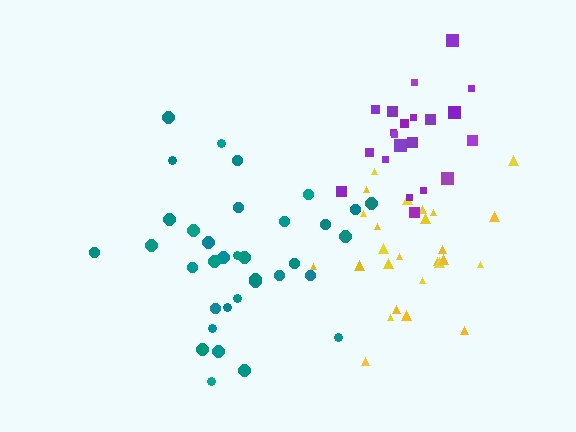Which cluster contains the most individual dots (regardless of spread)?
Teal (35).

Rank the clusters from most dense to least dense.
purple, yellow, teal.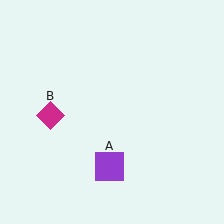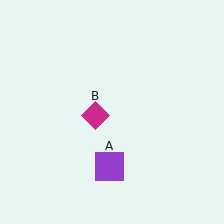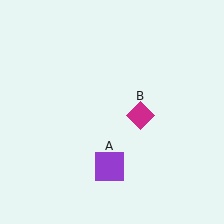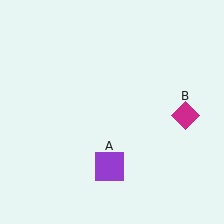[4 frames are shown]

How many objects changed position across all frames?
1 object changed position: magenta diamond (object B).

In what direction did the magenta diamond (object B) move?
The magenta diamond (object B) moved right.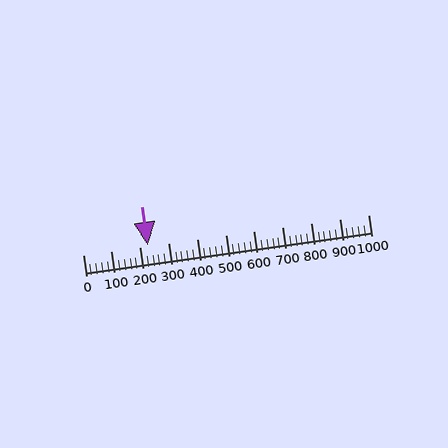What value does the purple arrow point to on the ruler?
The purple arrow points to approximately 228.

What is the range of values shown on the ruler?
The ruler shows values from 0 to 1000.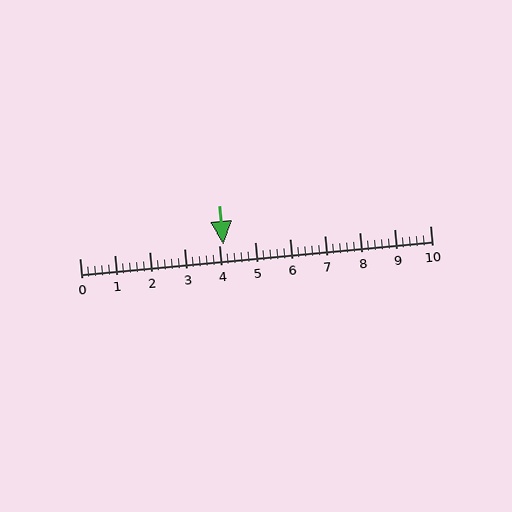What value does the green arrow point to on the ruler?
The green arrow points to approximately 4.1.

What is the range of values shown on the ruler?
The ruler shows values from 0 to 10.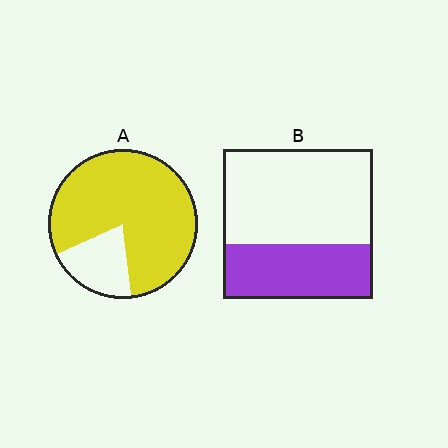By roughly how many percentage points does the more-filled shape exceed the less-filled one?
By roughly 45 percentage points (A over B).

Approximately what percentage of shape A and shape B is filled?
A is approximately 80% and B is approximately 35%.